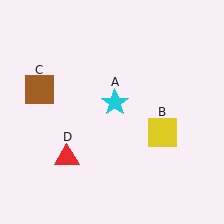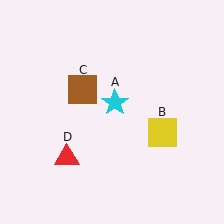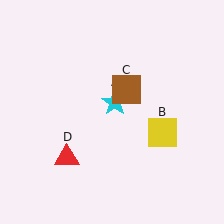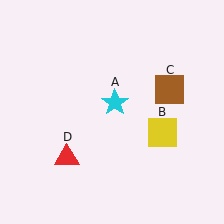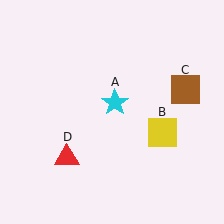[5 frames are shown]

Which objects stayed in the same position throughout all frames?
Cyan star (object A) and yellow square (object B) and red triangle (object D) remained stationary.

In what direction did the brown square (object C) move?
The brown square (object C) moved right.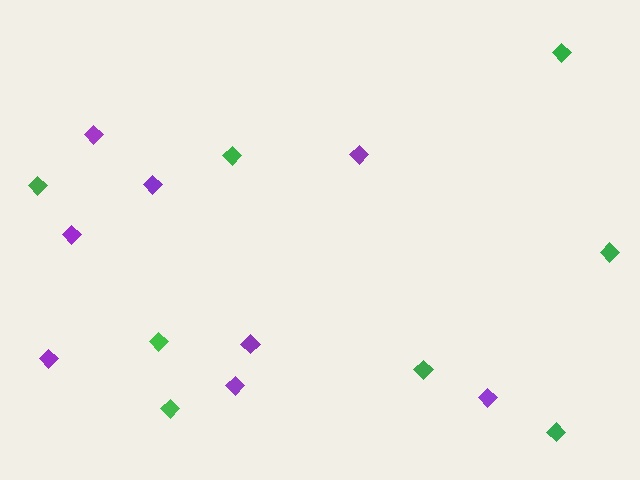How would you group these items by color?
There are 2 groups: one group of purple diamonds (8) and one group of green diamonds (8).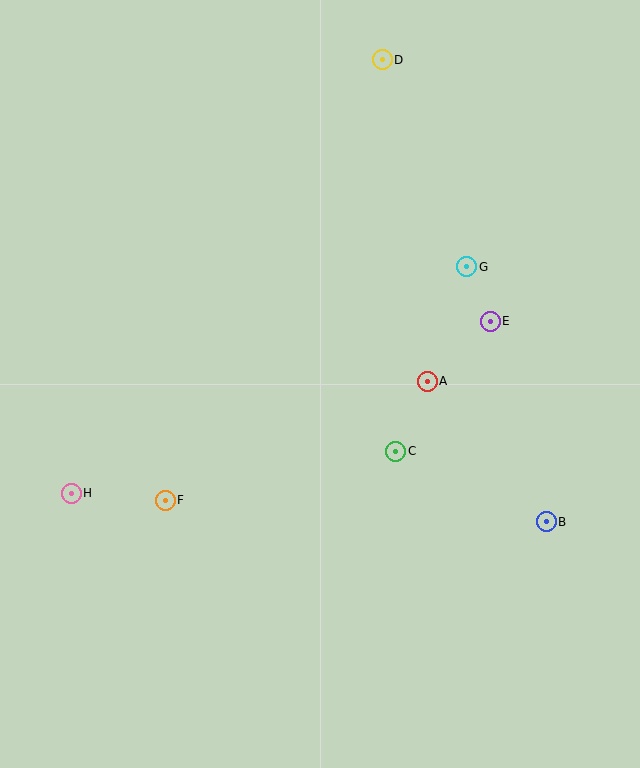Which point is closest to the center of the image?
Point C at (396, 451) is closest to the center.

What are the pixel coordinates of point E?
Point E is at (490, 321).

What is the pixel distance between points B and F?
The distance between B and F is 381 pixels.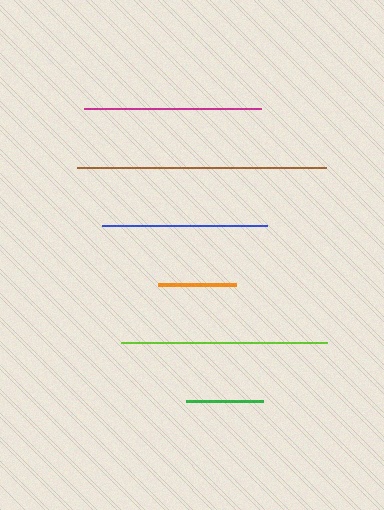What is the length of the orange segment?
The orange segment is approximately 78 pixels long.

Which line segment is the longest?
The brown line is the longest at approximately 249 pixels.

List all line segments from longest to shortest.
From longest to shortest: brown, lime, magenta, blue, orange, green.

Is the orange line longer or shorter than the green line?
The orange line is longer than the green line.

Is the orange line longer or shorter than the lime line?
The lime line is longer than the orange line.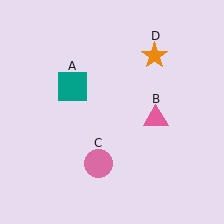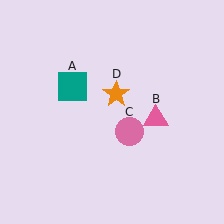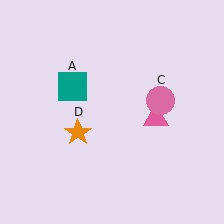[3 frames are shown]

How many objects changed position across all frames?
2 objects changed position: pink circle (object C), orange star (object D).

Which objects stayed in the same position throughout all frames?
Teal square (object A) and pink triangle (object B) remained stationary.